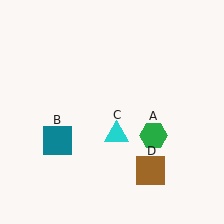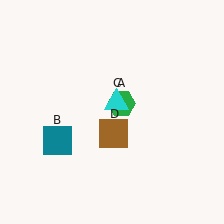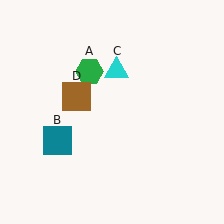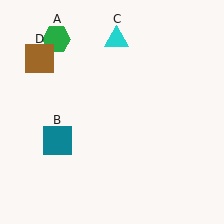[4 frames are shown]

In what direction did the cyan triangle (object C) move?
The cyan triangle (object C) moved up.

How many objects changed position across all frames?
3 objects changed position: green hexagon (object A), cyan triangle (object C), brown square (object D).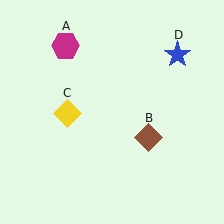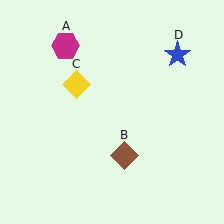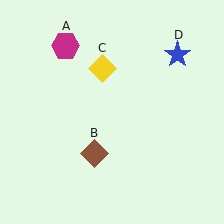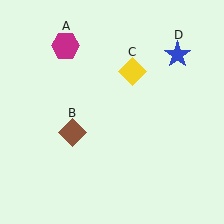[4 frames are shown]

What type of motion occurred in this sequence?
The brown diamond (object B), yellow diamond (object C) rotated clockwise around the center of the scene.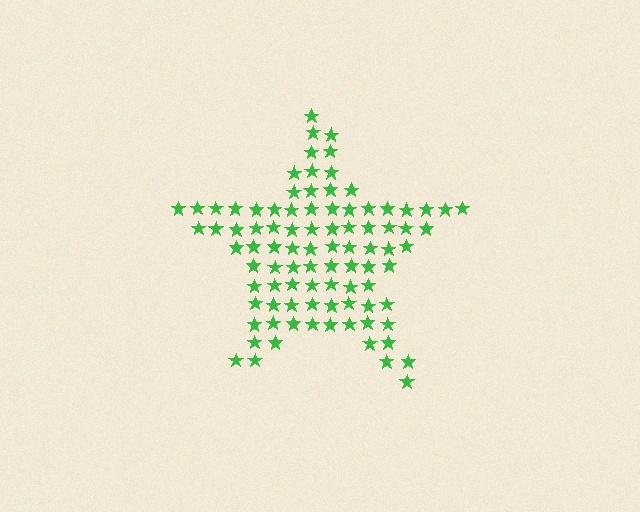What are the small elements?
The small elements are stars.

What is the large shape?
The large shape is a star.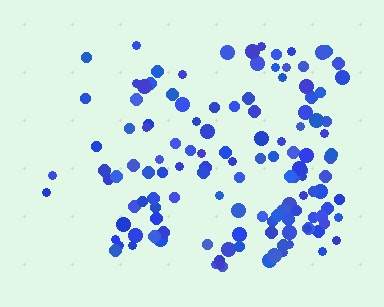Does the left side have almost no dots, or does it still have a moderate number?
Still a moderate number, just noticeably fewer than the right.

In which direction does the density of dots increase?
From left to right, with the right side densest.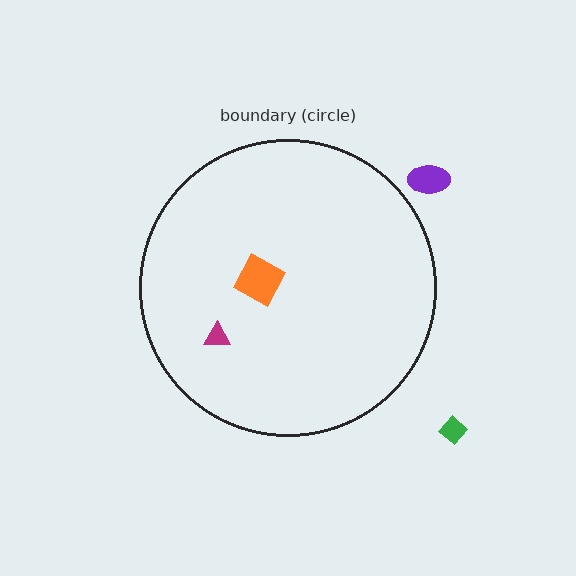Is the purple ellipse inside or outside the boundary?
Outside.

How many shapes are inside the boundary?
2 inside, 2 outside.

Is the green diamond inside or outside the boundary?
Outside.